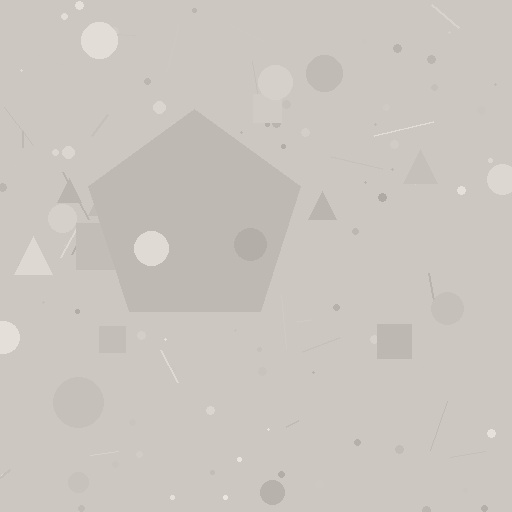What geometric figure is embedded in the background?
A pentagon is embedded in the background.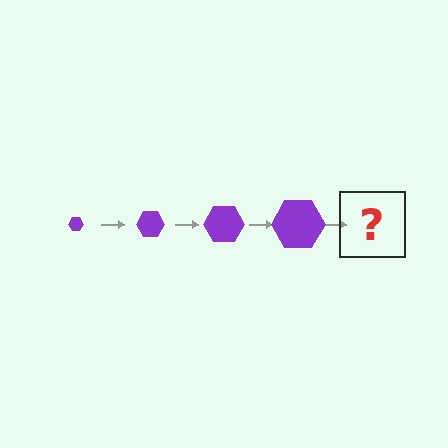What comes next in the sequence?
The next element should be a purple hexagon, larger than the previous one.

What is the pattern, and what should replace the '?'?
The pattern is that the hexagon gets progressively larger each step. The '?' should be a purple hexagon, larger than the previous one.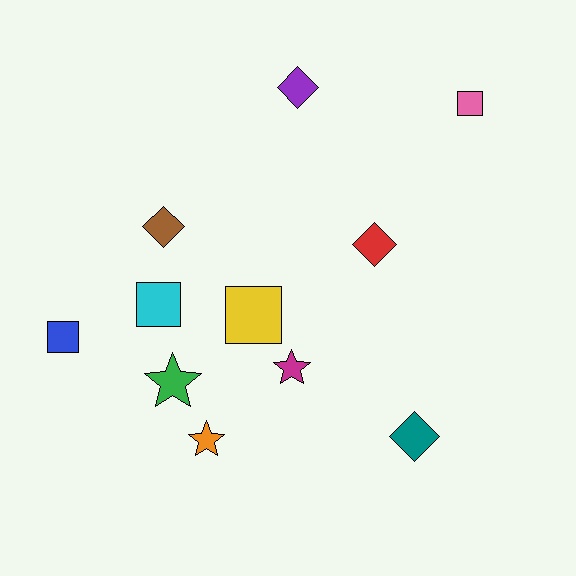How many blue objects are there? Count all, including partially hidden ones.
There is 1 blue object.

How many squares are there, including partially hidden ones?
There are 4 squares.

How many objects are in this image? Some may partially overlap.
There are 11 objects.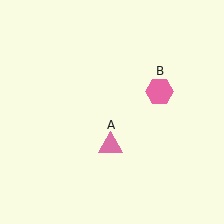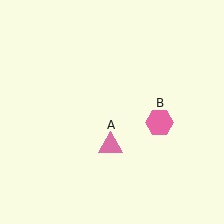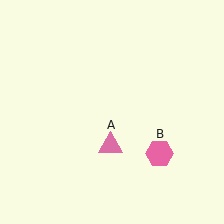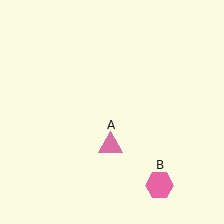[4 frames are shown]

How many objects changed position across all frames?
1 object changed position: pink hexagon (object B).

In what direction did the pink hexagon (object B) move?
The pink hexagon (object B) moved down.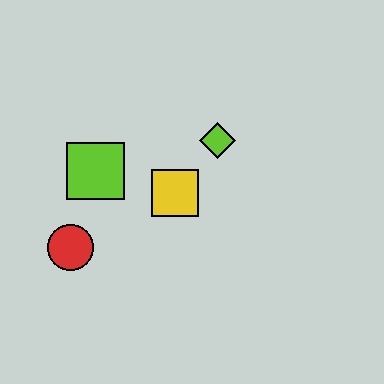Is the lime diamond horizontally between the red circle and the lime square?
No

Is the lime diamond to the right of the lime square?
Yes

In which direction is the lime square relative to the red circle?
The lime square is above the red circle.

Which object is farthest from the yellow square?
The red circle is farthest from the yellow square.